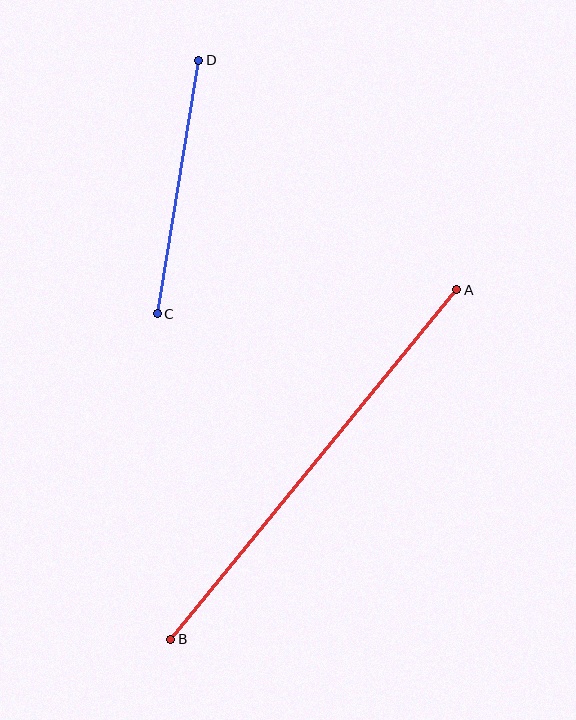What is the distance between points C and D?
The distance is approximately 257 pixels.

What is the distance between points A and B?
The distance is approximately 452 pixels.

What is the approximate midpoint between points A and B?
The midpoint is at approximately (314, 465) pixels.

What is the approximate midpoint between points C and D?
The midpoint is at approximately (178, 187) pixels.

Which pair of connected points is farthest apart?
Points A and B are farthest apart.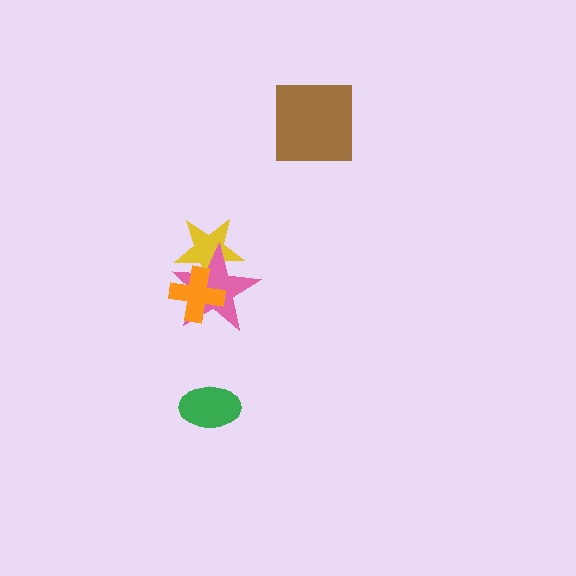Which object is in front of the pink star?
The orange cross is in front of the pink star.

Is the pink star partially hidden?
Yes, it is partially covered by another shape.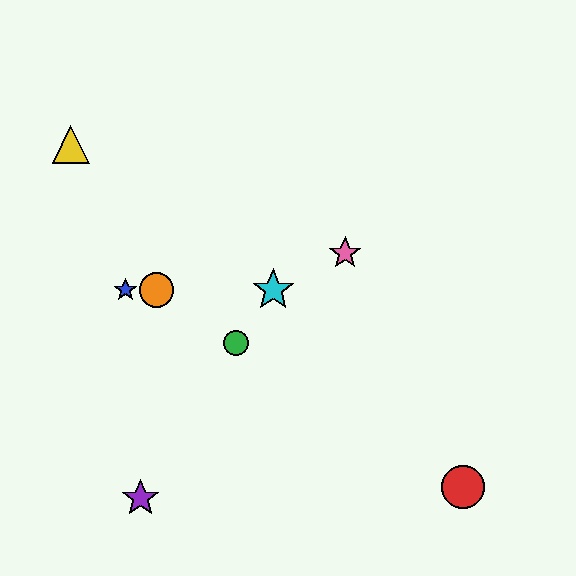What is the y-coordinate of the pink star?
The pink star is at y≈253.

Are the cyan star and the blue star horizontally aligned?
Yes, both are at y≈290.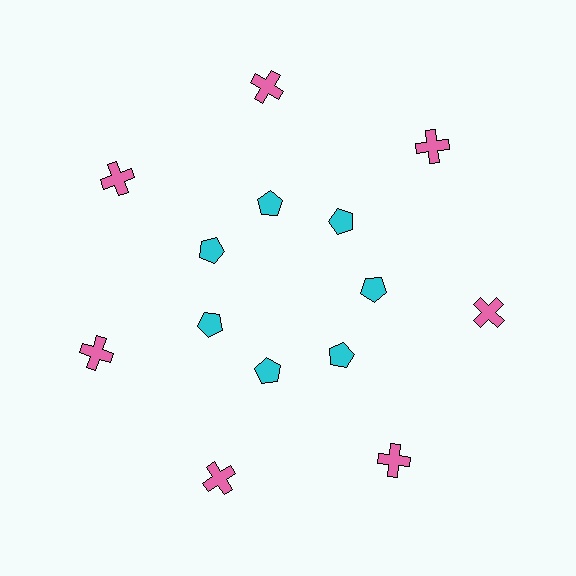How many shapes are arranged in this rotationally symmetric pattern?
There are 14 shapes, arranged in 7 groups of 2.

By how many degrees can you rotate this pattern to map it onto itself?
The pattern maps onto itself every 51 degrees of rotation.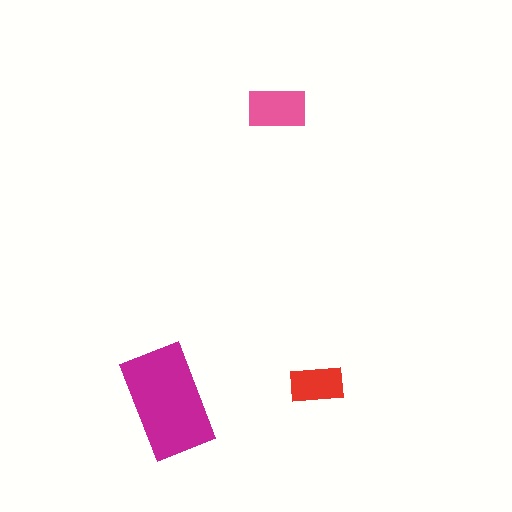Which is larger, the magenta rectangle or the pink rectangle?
The magenta one.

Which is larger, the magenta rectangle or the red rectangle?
The magenta one.